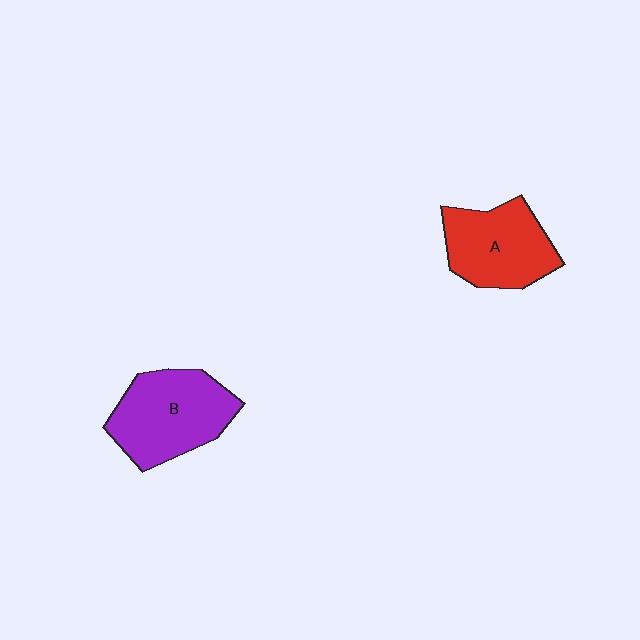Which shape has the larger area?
Shape B (purple).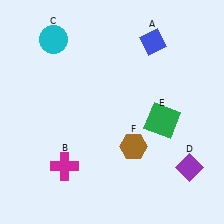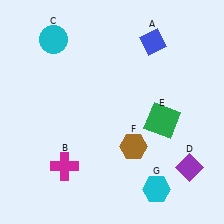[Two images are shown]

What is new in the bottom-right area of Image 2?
A cyan hexagon (G) was added in the bottom-right area of Image 2.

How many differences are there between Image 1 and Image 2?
There is 1 difference between the two images.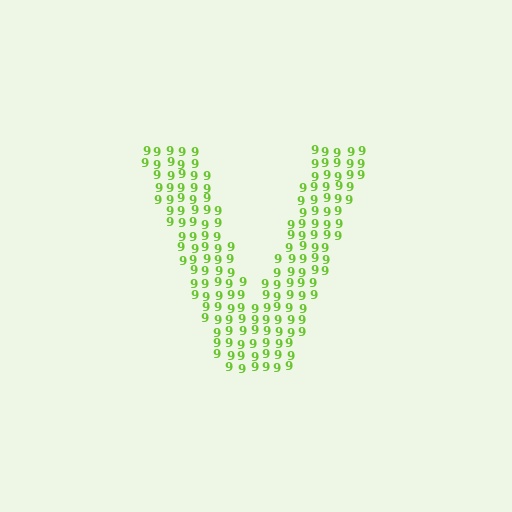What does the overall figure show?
The overall figure shows the letter V.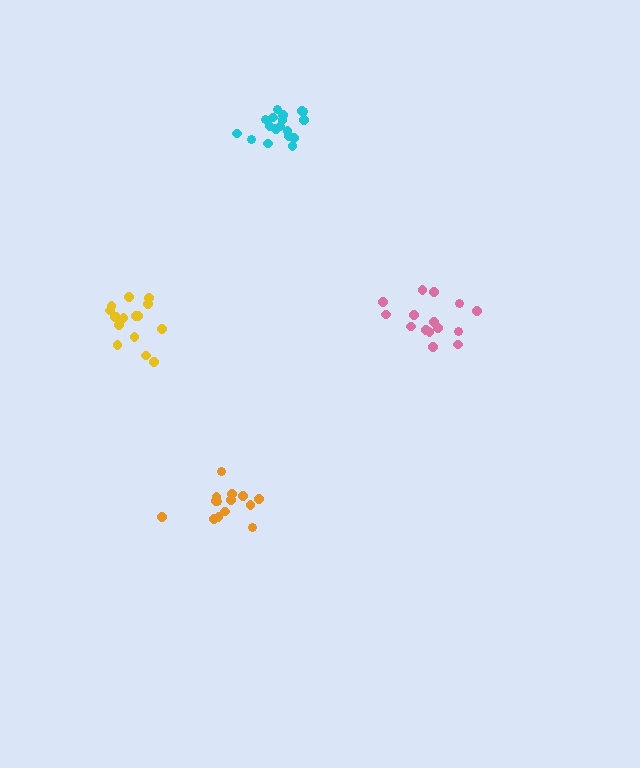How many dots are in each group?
Group 1: 16 dots, Group 2: 18 dots, Group 3: 14 dots, Group 4: 16 dots (64 total).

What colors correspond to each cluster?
The clusters are colored: yellow, cyan, orange, pink.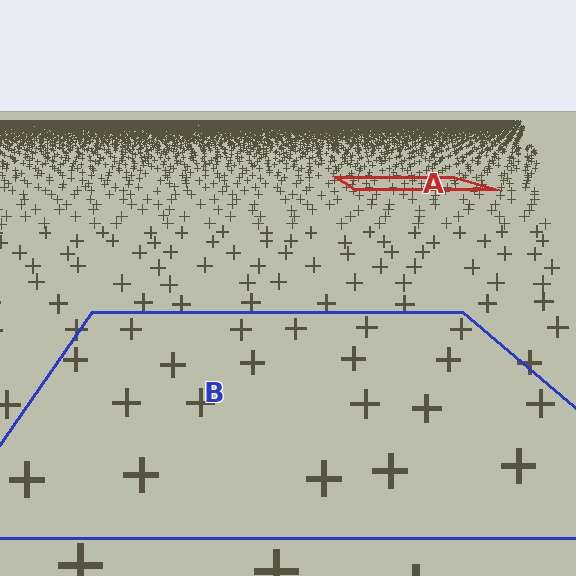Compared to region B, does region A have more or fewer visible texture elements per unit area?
Region A has more texture elements per unit area — they are packed more densely because it is farther away.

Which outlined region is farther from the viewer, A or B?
Region A is farther from the viewer — the texture elements inside it appear smaller and more densely packed.